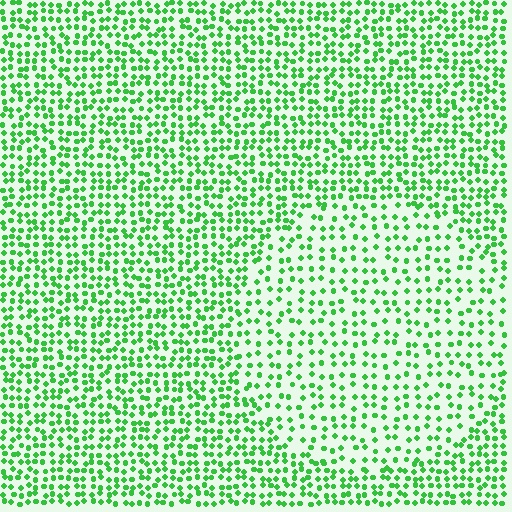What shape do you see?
I see a circle.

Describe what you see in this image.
The image contains small green elements arranged at two different densities. A circle-shaped region is visible where the elements are less densely packed than the surrounding area.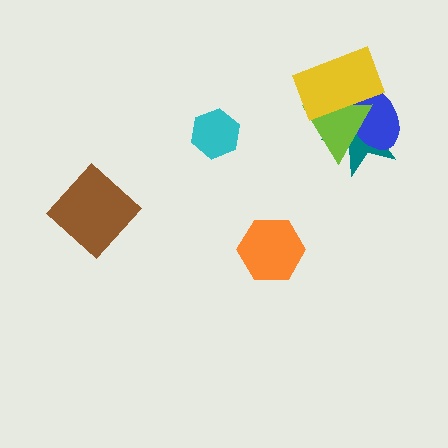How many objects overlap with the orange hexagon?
0 objects overlap with the orange hexagon.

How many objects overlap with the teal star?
3 objects overlap with the teal star.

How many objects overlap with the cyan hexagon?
0 objects overlap with the cyan hexagon.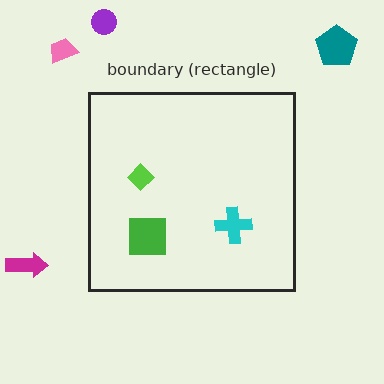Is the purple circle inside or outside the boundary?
Outside.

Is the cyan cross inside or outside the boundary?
Inside.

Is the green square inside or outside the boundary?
Inside.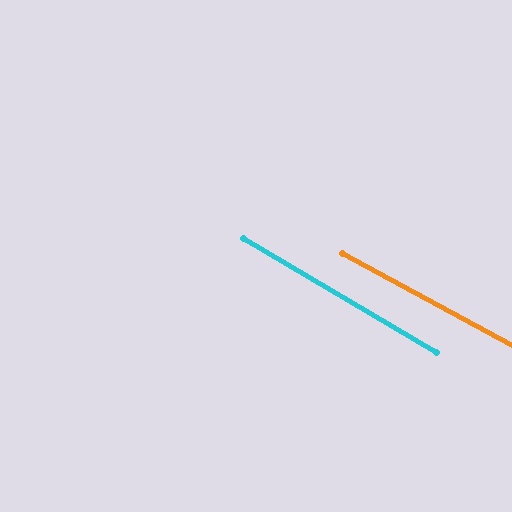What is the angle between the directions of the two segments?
Approximately 2 degrees.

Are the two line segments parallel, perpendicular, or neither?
Parallel — their directions differ by only 1.8°.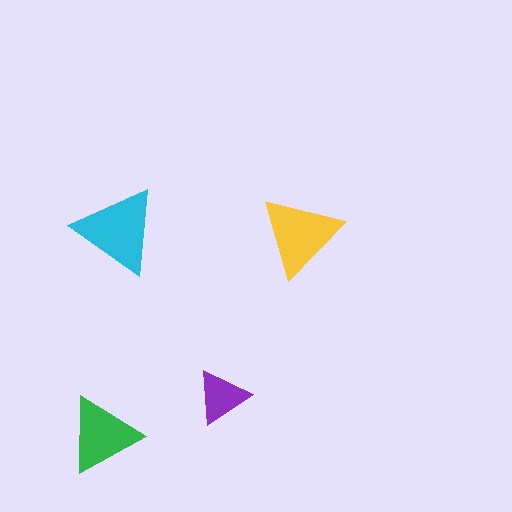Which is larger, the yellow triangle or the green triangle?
The yellow one.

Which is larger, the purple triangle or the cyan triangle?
The cyan one.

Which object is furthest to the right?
The yellow triangle is rightmost.